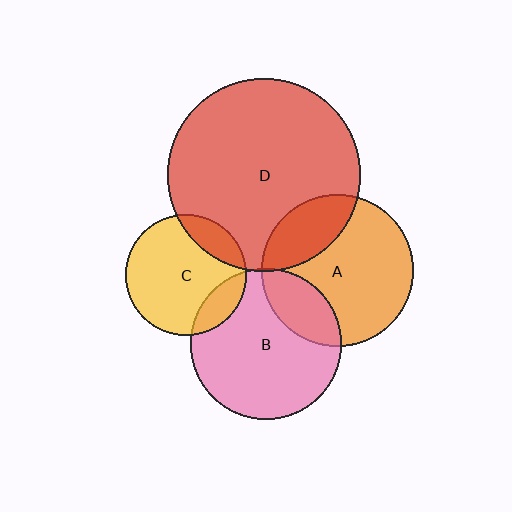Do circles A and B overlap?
Yes.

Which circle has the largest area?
Circle D (red).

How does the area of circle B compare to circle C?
Approximately 1.5 times.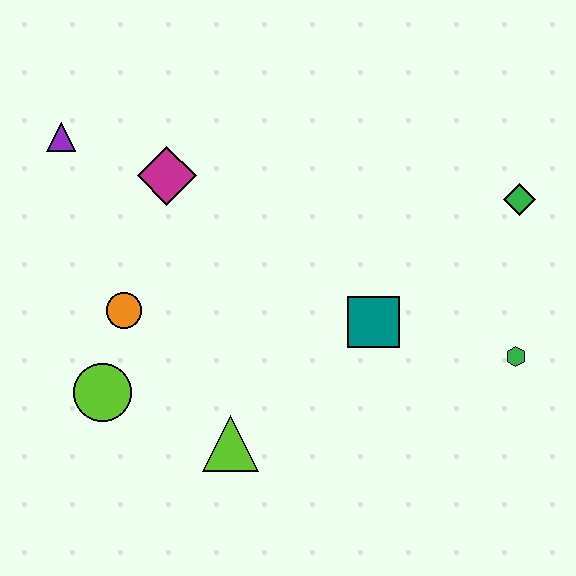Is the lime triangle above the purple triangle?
No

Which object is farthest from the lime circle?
The green diamond is farthest from the lime circle.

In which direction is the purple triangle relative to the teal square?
The purple triangle is to the left of the teal square.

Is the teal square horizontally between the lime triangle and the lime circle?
No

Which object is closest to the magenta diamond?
The purple triangle is closest to the magenta diamond.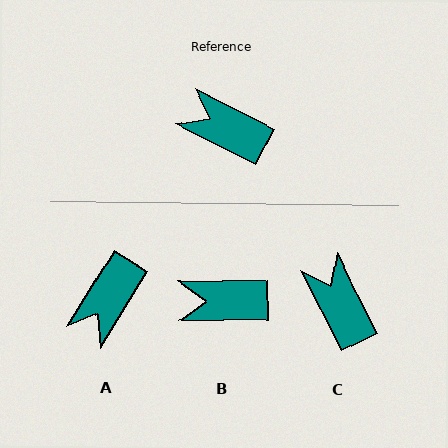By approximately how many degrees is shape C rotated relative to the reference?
Approximately 37 degrees clockwise.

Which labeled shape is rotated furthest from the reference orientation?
A, about 85 degrees away.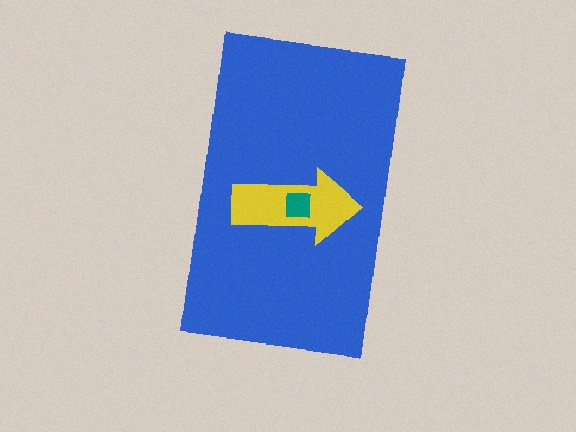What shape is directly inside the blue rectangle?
The yellow arrow.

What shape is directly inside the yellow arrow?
The teal square.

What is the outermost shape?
The blue rectangle.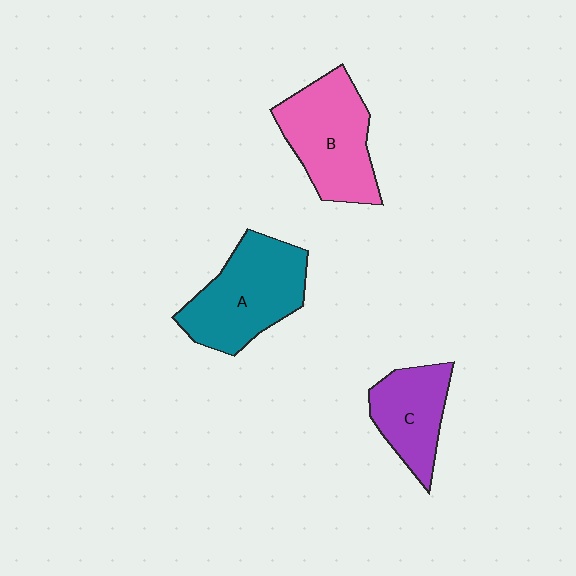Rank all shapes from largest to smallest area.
From largest to smallest: A (teal), B (pink), C (purple).